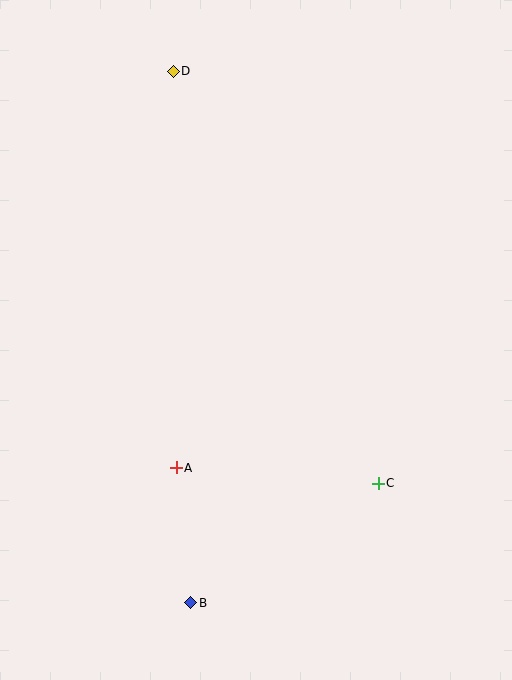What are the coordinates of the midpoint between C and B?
The midpoint between C and B is at (285, 543).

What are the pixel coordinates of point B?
Point B is at (191, 603).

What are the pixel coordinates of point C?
Point C is at (378, 483).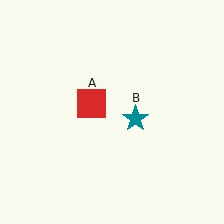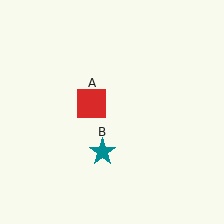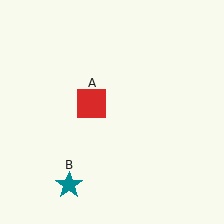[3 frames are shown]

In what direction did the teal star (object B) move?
The teal star (object B) moved down and to the left.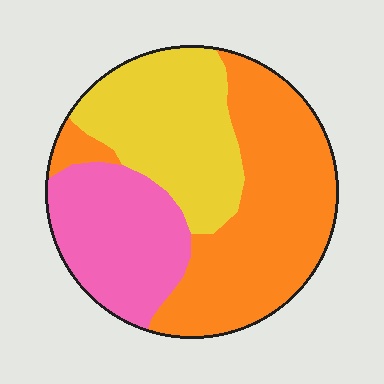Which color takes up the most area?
Orange, at roughly 45%.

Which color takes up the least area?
Pink, at roughly 25%.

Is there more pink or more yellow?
Yellow.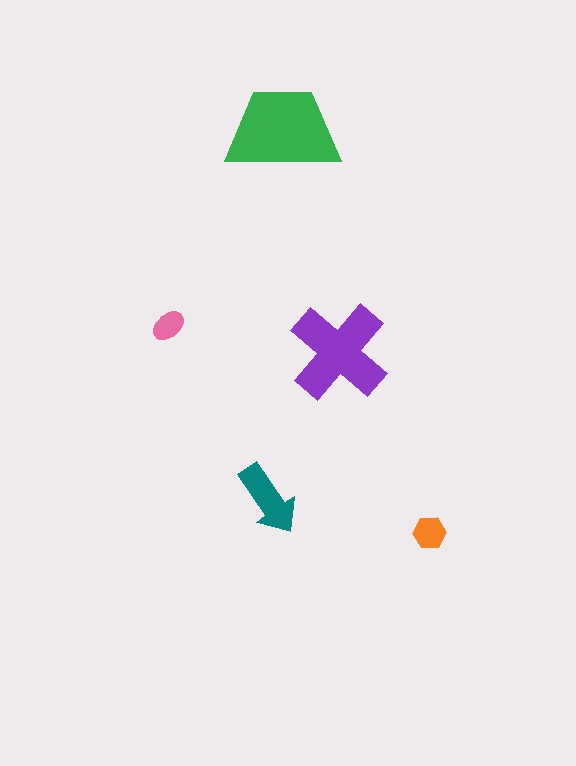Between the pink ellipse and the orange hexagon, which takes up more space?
The orange hexagon.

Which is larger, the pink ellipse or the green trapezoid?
The green trapezoid.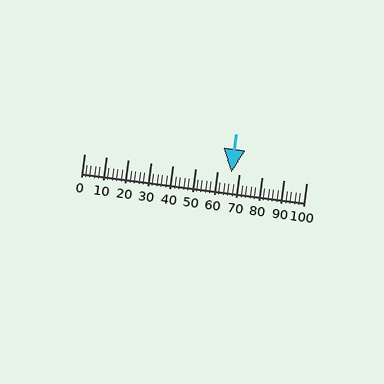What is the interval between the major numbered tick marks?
The major tick marks are spaced 10 units apart.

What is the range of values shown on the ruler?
The ruler shows values from 0 to 100.